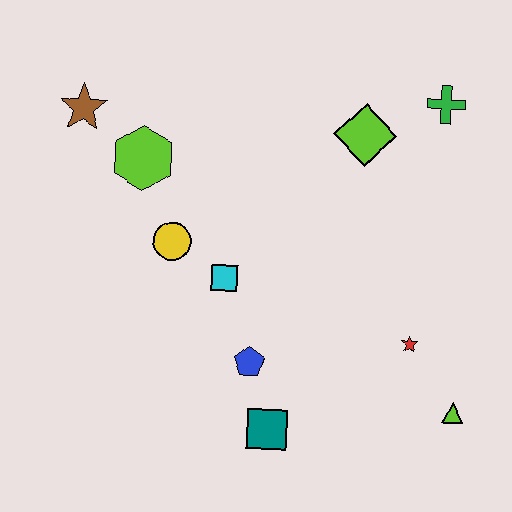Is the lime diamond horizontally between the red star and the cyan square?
Yes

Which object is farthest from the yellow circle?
The lime triangle is farthest from the yellow circle.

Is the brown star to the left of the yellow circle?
Yes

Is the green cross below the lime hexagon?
No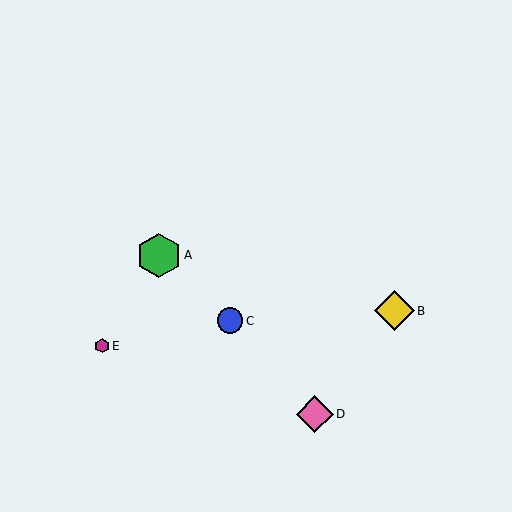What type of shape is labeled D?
Shape D is a pink diamond.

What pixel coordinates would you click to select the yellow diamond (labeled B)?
Click at (394, 311) to select the yellow diamond B.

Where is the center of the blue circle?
The center of the blue circle is at (230, 321).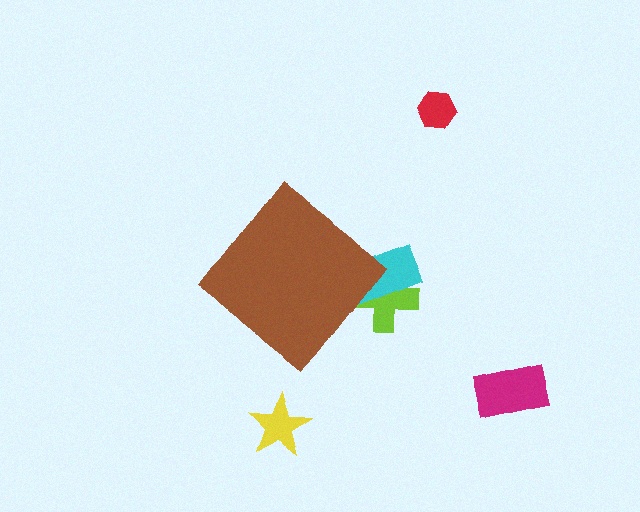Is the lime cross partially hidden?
Yes, the lime cross is partially hidden behind the brown diamond.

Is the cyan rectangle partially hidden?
Yes, the cyan rectangle is partially hidden behind the brown diamond.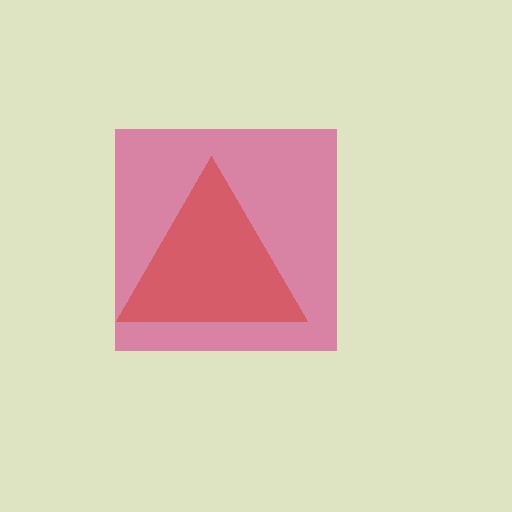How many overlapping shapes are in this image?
There are 2 overlapping shapes in the image.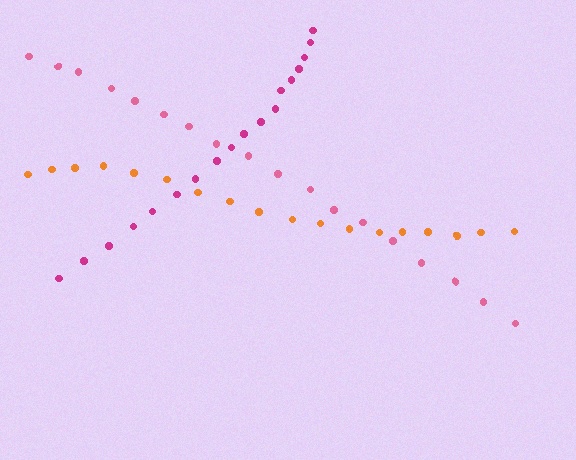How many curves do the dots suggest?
There are 3 distinct paths.